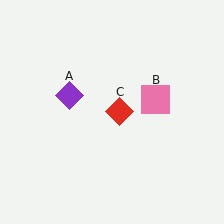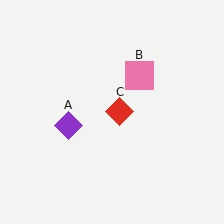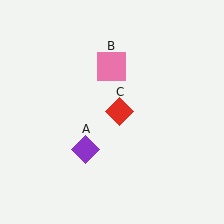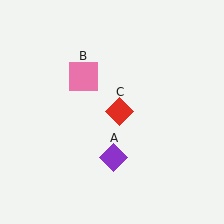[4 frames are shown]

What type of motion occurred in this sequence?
The purple diamond (object A), pink square (object B) rotated counterclockwise around the center of the scene.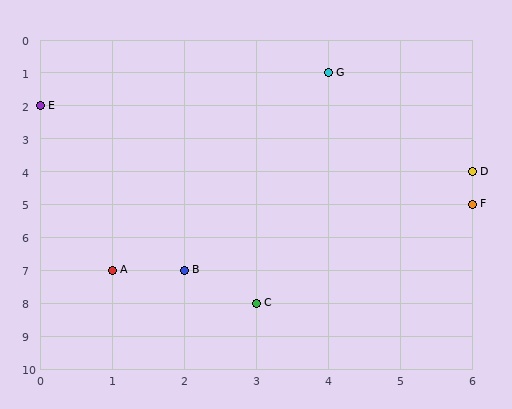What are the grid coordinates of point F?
Point F is at grid coordinates (6, 5).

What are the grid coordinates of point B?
Point B is at grid coordinates (2, 7).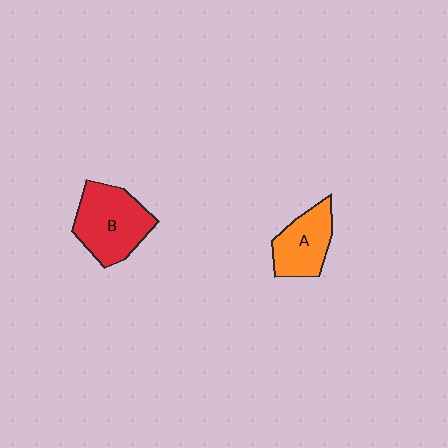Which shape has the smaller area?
Shape A (orange).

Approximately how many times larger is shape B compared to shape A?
Approximately 1.4 times.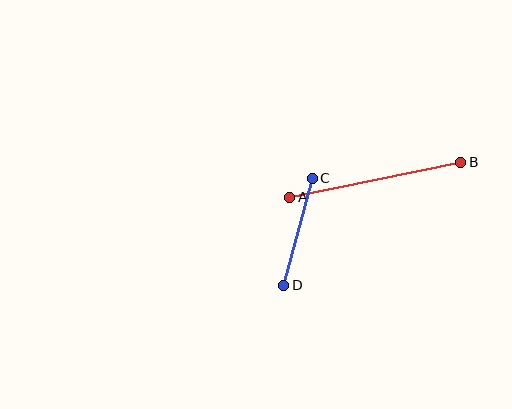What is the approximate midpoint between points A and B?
The midpoint is at approximately (375, 180) pixels.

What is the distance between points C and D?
The distance is approximately 111 pixels.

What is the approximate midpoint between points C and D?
The midpoint is at approximately (298, 232) pixels.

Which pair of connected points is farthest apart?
Points A and B are farthest apart.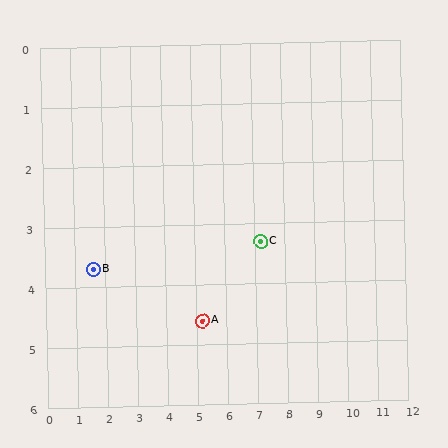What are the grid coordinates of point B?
Point B is at approximately (1.6, 3.7).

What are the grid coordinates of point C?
Point C is at approximately (7.2, 3.3).